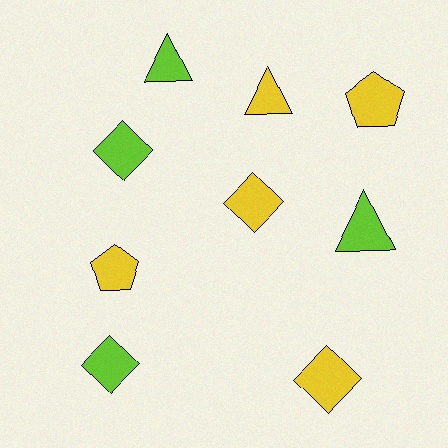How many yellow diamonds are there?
There are 2 yellow diamonds.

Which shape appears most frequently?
Diamond, with 4 objects.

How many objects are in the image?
There are 9 objects.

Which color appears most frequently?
Yellow, with 5 objects.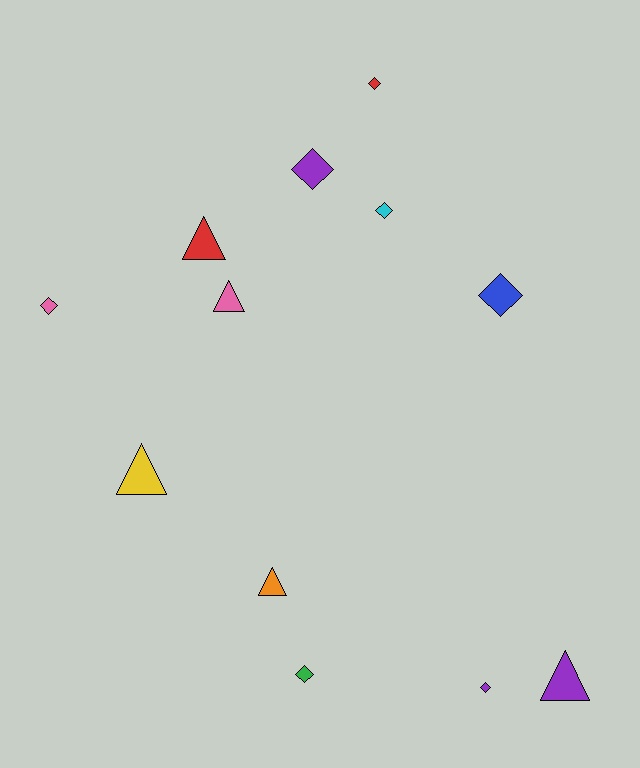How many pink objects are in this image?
There are 2 pink objects.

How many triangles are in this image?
There are 5 triangles.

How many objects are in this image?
There are 12 objects.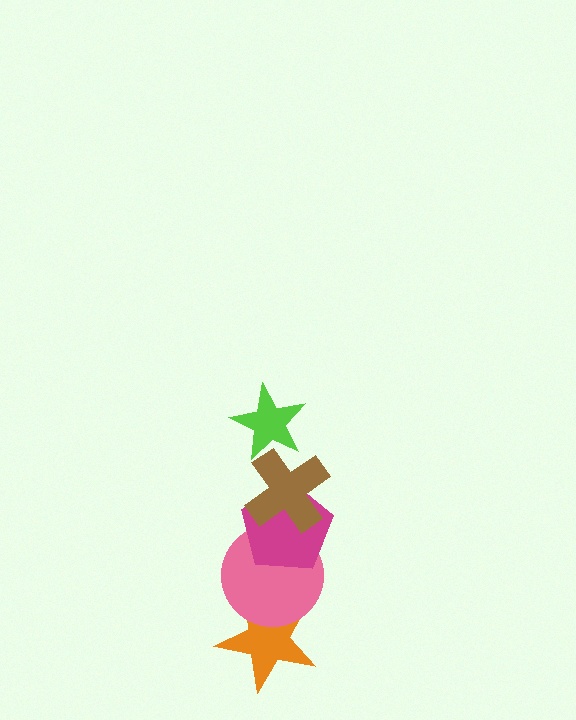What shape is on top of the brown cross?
The lime star is on top of the brown cross.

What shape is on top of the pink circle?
The magenta pentagon is on top of the pink circle.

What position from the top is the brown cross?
The brown cross is 2nd from the top.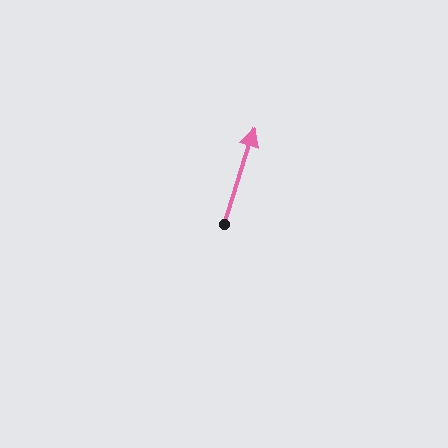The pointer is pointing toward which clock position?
Roughly 1 o'clock.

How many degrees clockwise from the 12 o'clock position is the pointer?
Approximately 17 degrees.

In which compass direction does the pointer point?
North.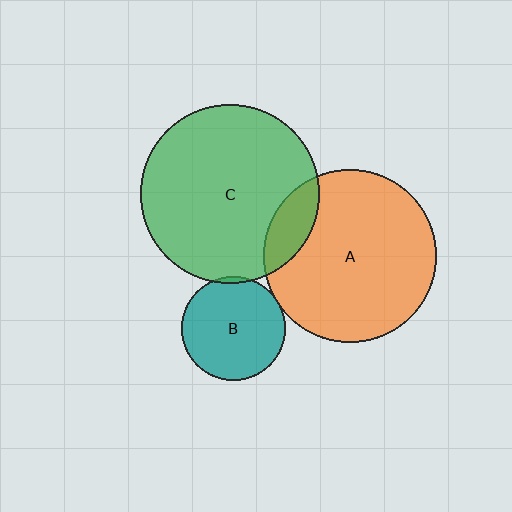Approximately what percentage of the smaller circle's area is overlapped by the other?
Approximately 15%.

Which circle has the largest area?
Circle C (green).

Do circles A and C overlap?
Yes.